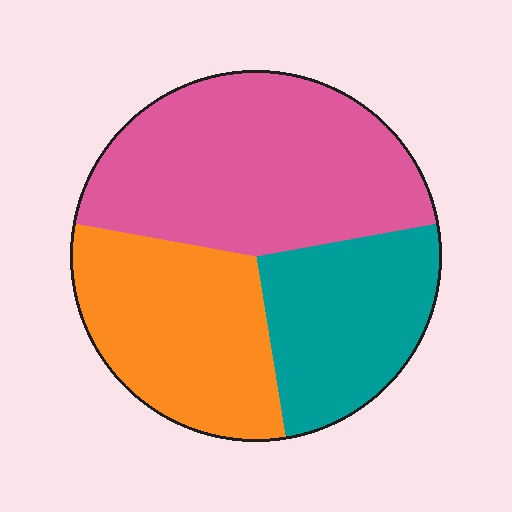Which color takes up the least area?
Teal, at roughly 25%.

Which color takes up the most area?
Pink, at roughly 45%.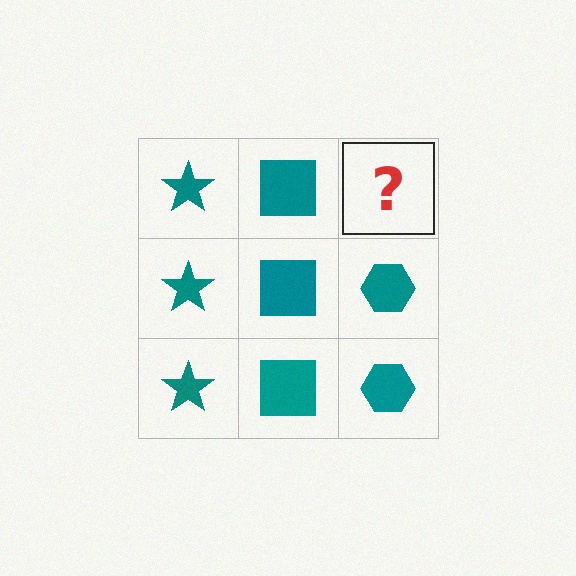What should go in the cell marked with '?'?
The missing cell should contain a teal hexagon.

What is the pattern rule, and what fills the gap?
The rule is that each column has a consistent shape. The gap should be filled with a teal hexagon.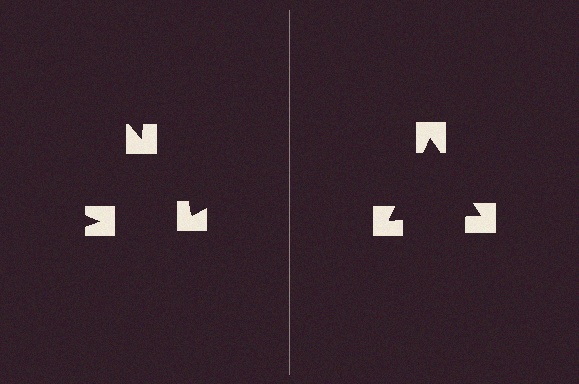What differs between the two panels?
The notched squares are positioned identically on both sides; only the wedge orientations differ. On the right they align to a triangle; on the left they are misaligned.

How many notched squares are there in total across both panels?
6 — 3 on each side.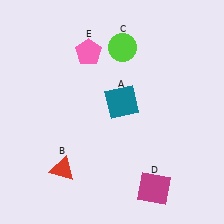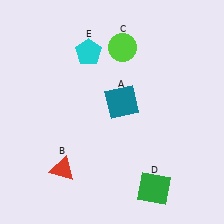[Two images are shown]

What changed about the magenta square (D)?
In Image 1, D is magenta. In Image 2, it changed to green.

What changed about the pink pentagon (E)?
In Image 1, E is pink. In Image 2, it changed to cyan.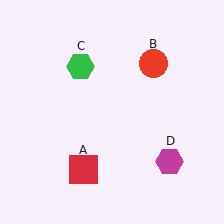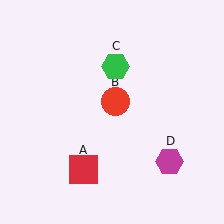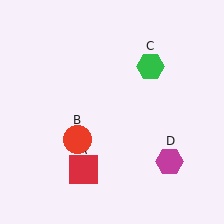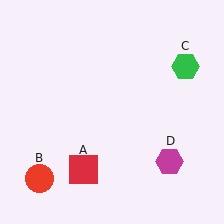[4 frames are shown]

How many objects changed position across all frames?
2 objects changed position: red circle (object B), green hexagon (object C).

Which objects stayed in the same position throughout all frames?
Red square (object A) and magenta hexagon (object D) remained stationary.